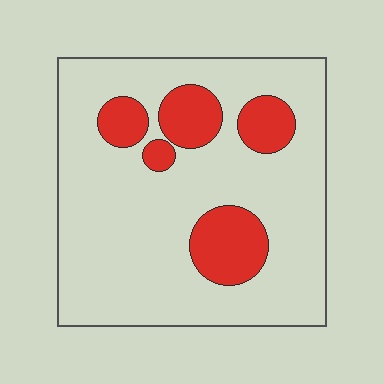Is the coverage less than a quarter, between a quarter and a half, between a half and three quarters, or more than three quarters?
Less than a quarter.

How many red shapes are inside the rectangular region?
5.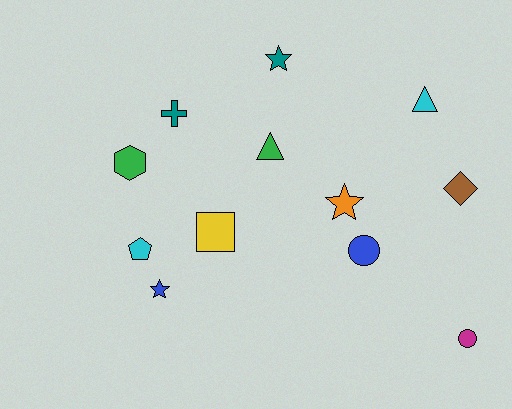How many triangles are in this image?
There are 2 triangles.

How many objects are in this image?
There are 12 objects.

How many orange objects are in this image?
There is 1 orange object.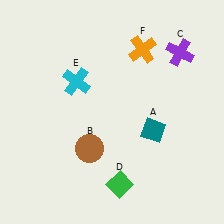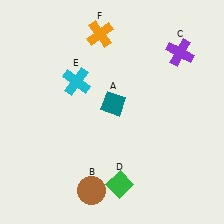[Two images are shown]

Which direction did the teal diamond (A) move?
The teal diamond (A) moved left.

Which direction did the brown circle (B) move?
The brown circle (B) moved down.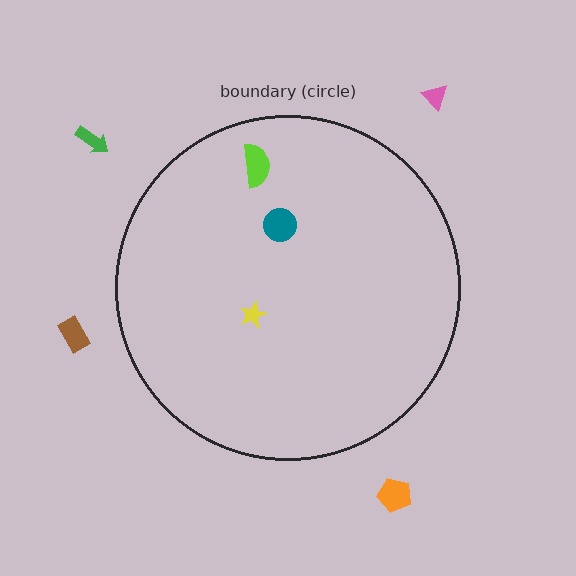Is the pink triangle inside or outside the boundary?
Outside.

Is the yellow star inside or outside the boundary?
Inside.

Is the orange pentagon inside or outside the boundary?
Outside.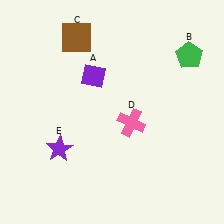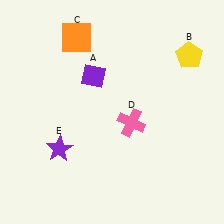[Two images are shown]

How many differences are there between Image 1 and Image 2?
There are 2 differences between the two images.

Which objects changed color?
B changed from green to yellow. C changed from brown to orange.